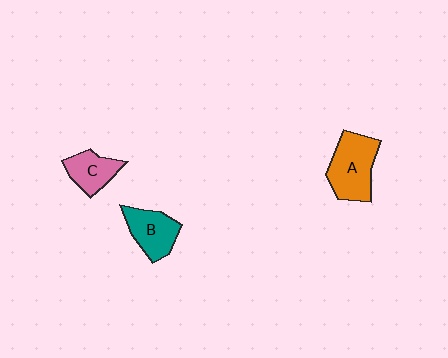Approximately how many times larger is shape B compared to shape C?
Approximately 1.2 times.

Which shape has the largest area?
Shape A (orange).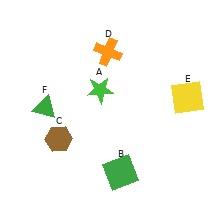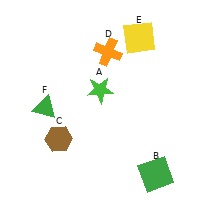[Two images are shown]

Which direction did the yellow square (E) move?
The yellow square (E) moved up.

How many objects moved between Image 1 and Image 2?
2 objects moved between the two images.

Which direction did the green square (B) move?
The green square (B) moved right.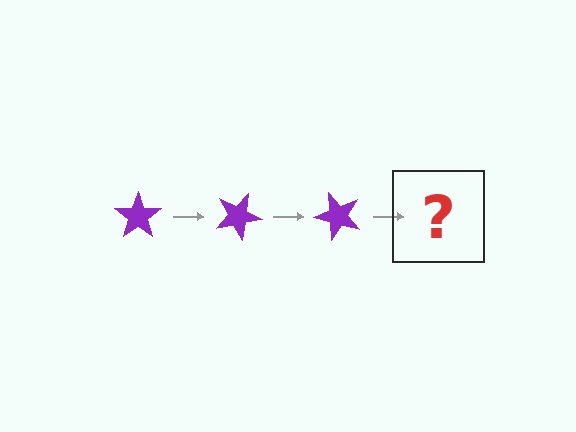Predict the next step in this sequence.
The next step is a purple star rotated 75 degrees.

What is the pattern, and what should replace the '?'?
The pattern is that the star rotates 25 degrees each step. The '?' should be a purple star rotated 75 degrees.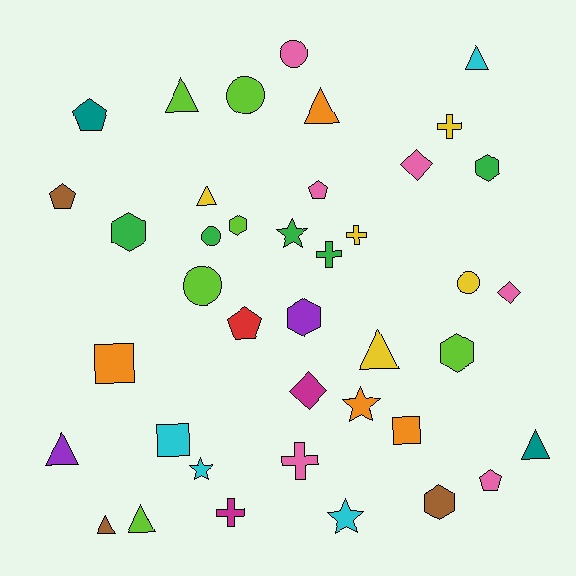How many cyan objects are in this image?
There are 4 cyan objects.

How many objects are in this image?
There are 40 objects.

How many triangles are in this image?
There are 9 triangles.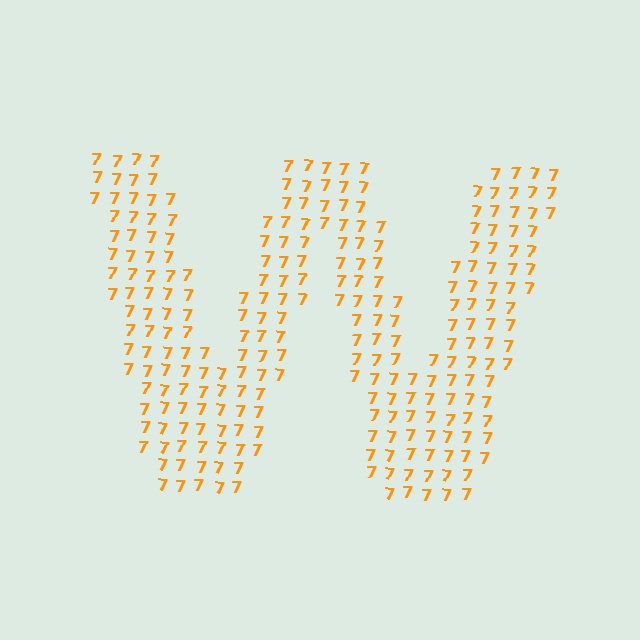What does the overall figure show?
The overall figure shows the letter W.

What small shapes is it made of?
It is made of small digit 7's.